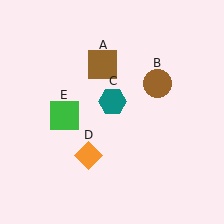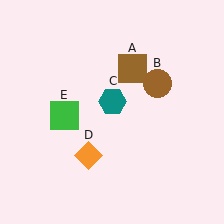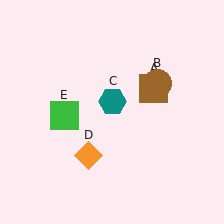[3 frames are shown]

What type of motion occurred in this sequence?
The brown square (object A) rotated clockwise around the center of the scene.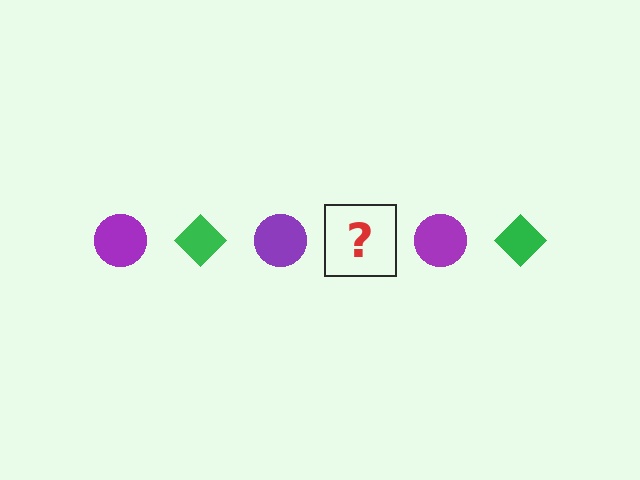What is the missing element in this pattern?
The missing element is a green diamond.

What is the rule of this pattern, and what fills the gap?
The rule is that the pattern alternates between purple circle and green diamond. The gap should be filled with a green diamond.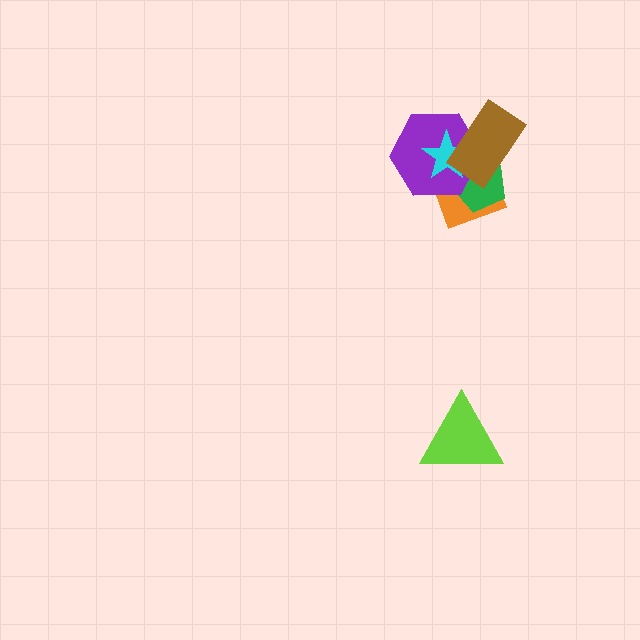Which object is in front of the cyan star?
The brown rectangle is in front of the cyan star.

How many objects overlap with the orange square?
4 objects overlap with the orange square.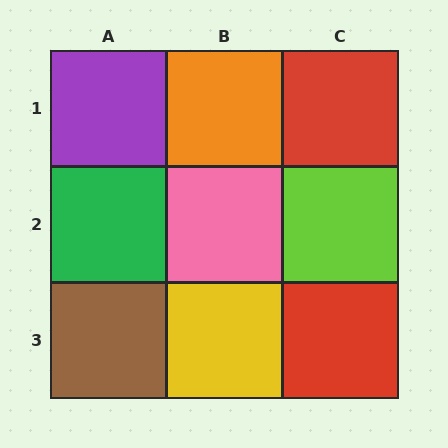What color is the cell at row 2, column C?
Lime.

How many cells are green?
1 cell is green.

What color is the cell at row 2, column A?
Green.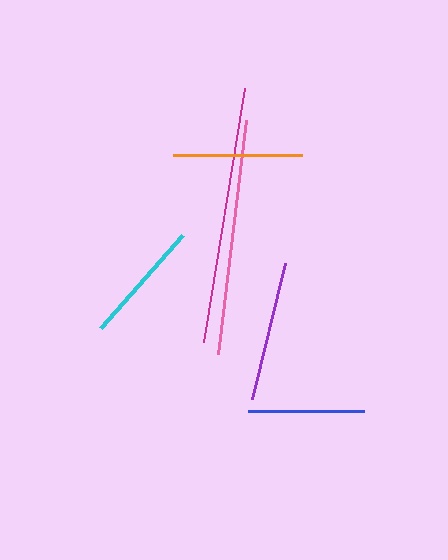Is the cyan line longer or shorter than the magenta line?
The magenta line is longer than the cyan line.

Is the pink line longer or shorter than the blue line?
The pink line is longer than the blue line.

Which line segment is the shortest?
The blue line is the shortest at approximately 116 pixels.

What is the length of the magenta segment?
The magenta segment is approximately 257 pixels long.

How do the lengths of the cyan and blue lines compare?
The cyan and blue lines are approximately the same length.